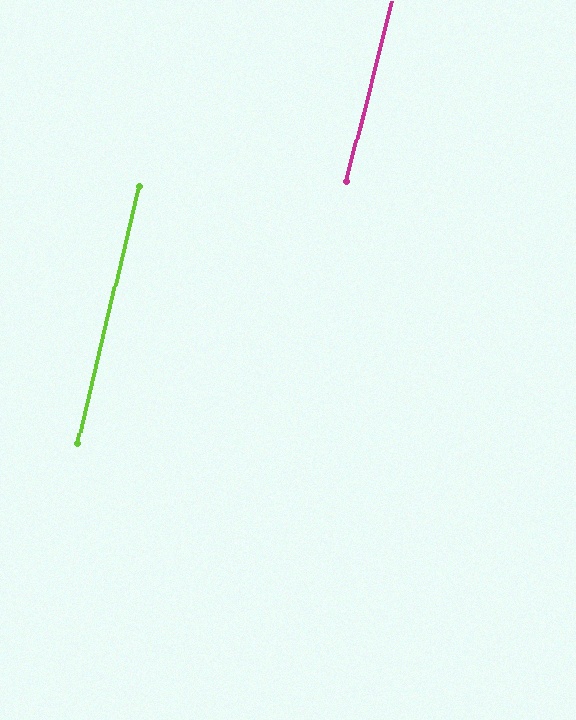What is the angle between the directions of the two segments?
Approximately 0 degrees.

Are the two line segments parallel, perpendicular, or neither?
Parallel — their directions differ by only 0.3°.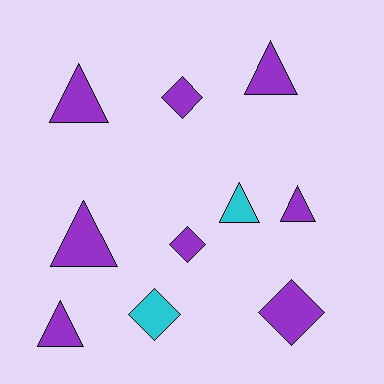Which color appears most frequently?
Purple, with 8 objects.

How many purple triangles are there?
There are 5 purple triangles.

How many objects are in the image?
There are 10 objects.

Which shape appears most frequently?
Triangle, with 6 objects.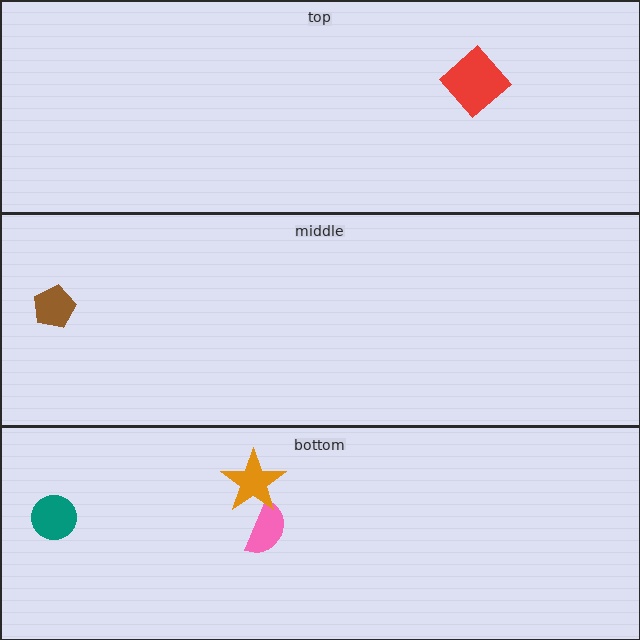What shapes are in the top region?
The red diamond.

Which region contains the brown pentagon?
The middle region.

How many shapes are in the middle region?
1.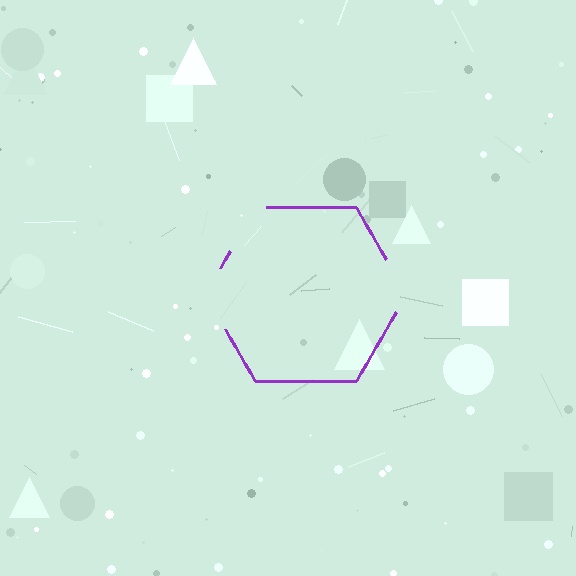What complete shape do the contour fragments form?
The contour fragments form a hexagon.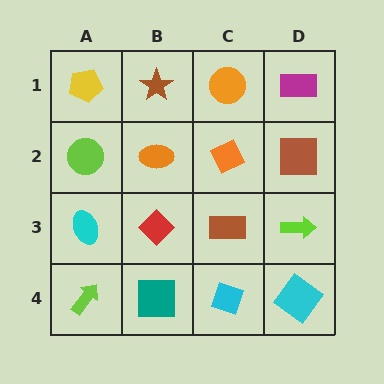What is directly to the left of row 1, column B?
A yellow pentagon.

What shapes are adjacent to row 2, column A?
A yellow pentagon (row 1, column A), a cyan ellipse (row 3, column A), an orange ellipse (row 2, column B).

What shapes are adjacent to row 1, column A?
A lime circle (row 2, column A), a brown star (row 1, column B).